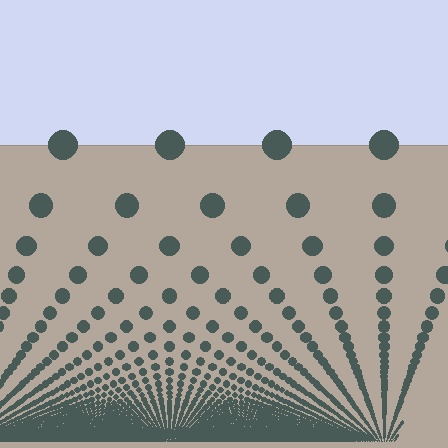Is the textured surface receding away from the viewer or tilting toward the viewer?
The surface appears to tilt toward the viewer. Texture elements get larger and sparser toward the top.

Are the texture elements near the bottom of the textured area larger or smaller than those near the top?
Smaller. The gradient is inverted — elements near the bottom are smaller and denser.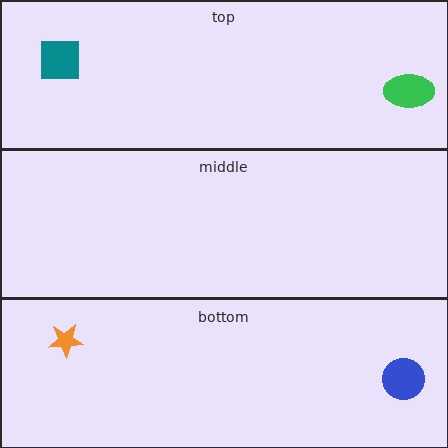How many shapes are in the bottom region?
2.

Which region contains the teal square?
The top region.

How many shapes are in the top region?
2.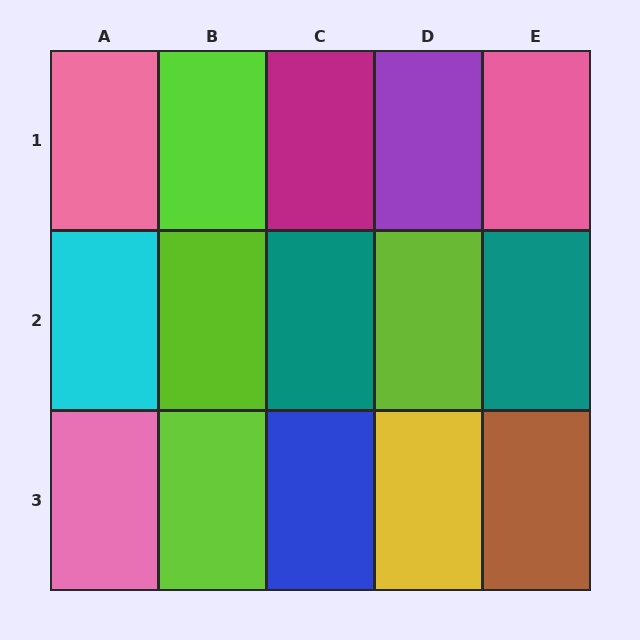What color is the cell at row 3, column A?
Pink.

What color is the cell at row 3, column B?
Lime.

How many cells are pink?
3 cells are pink.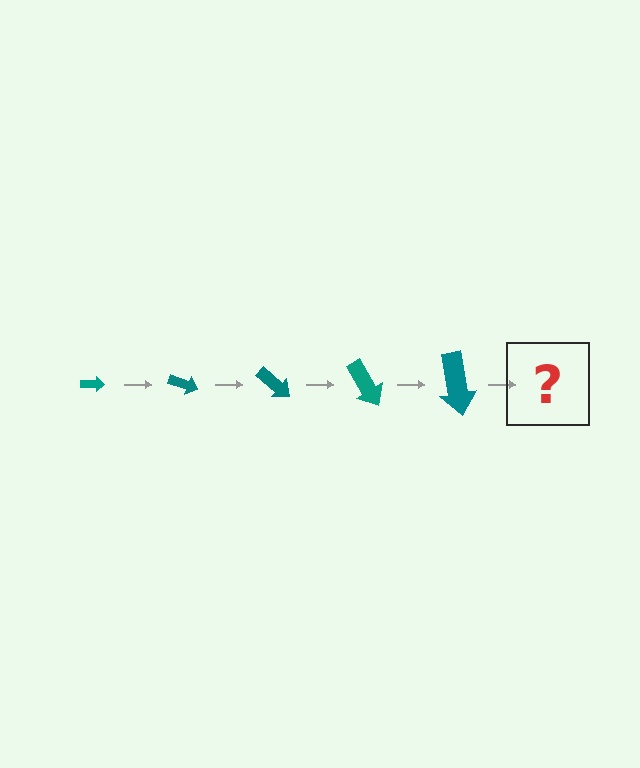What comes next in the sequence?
The next element should be an arrow, larger than the previous one and rotated 100 degrees from the start.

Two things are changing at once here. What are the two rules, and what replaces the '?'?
The two rules are that the arrow grows larger each step and it rotates 20 degrees each step. The '?' should be an arrow, larger than the previous one and rotated 100 degrees from the start.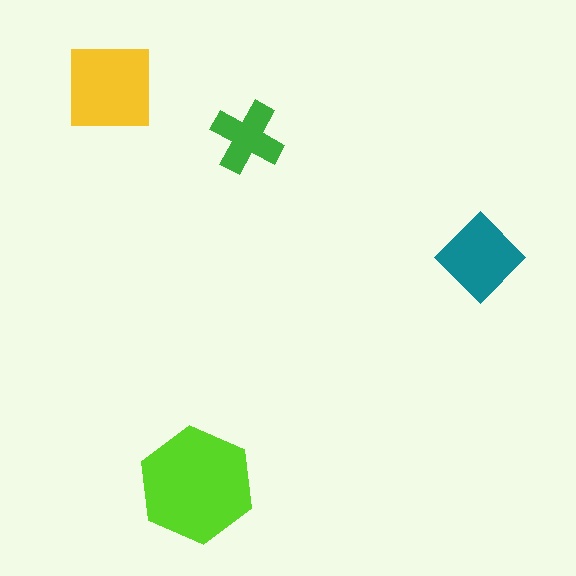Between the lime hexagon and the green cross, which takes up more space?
The lime hexagon.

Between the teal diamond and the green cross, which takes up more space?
The teal diamond.